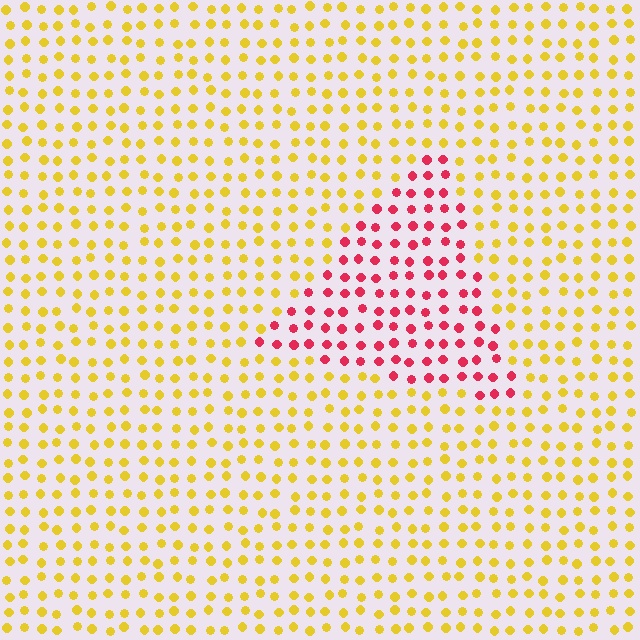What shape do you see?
I see a triangle.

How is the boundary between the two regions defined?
The boundary is defined purely by a slight shift in hue (about 66 degrees). Spacing, size, and orientation are identical on both sides.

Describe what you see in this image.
The image is filled with small yellow elements in a uniform arrangement. A triangle-shaped region is visible where the elements are tinted to a slightly different hue, forming a subtle color boundary.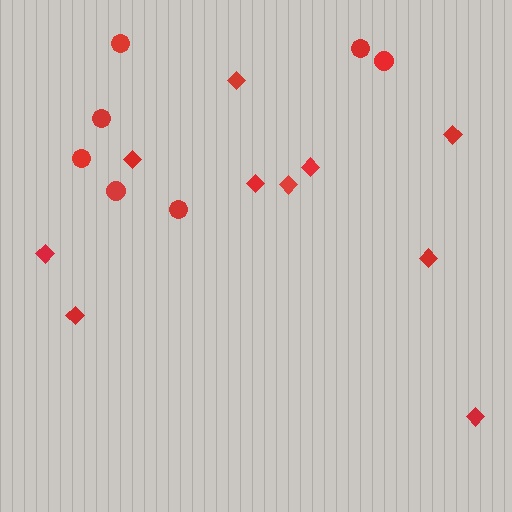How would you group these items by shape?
There are 2 groups: one group of diamonds (10) and one group of circles (7).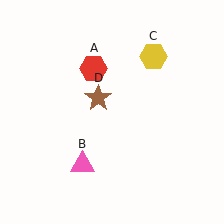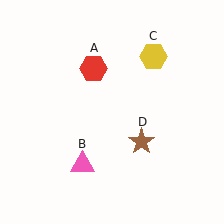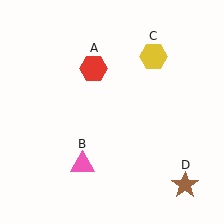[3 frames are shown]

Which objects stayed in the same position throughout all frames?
Red hexagon (object A) and pink triangle (object B) and yellow hexagon (object C) remained stationary.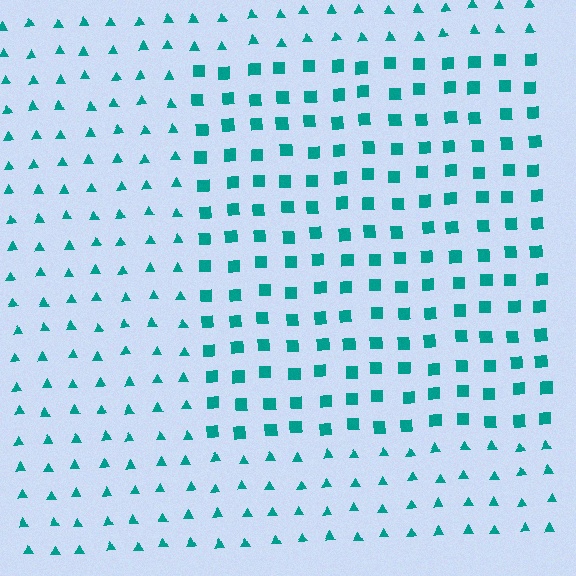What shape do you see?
I see a rectangle.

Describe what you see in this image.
The image is filled with small teal elements arranged in a uniform grid. A rectangle-shaped region contains squares, while the surrounding area contains triangles. The boundary is defined purely by the change in element shape.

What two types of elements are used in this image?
The image uses squares inside the rectangle region and triangles outside it.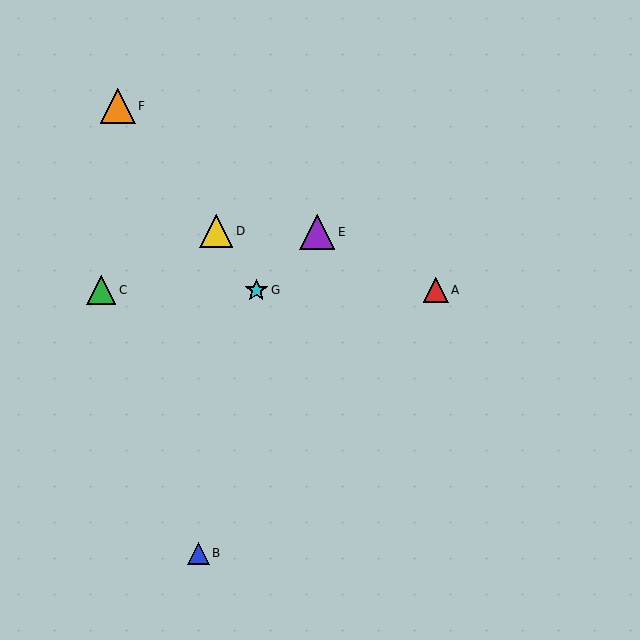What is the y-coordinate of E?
Object E is at y≈232.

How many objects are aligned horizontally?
3 objects (A, C, G) are aligned horizontally.